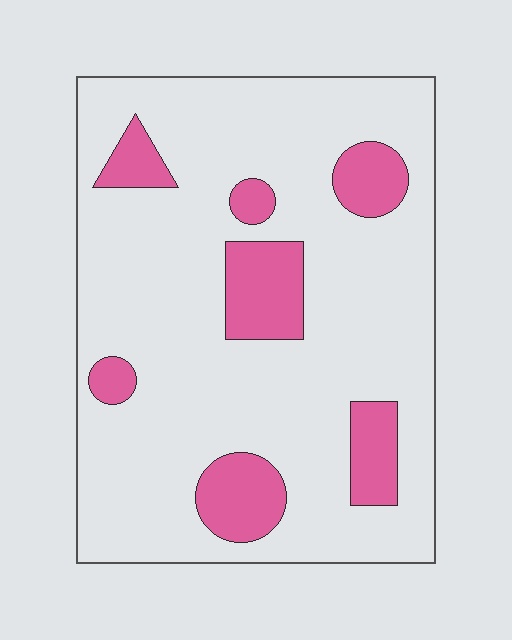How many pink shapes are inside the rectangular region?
7.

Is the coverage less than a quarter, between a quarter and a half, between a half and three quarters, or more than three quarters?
Less than a quarter.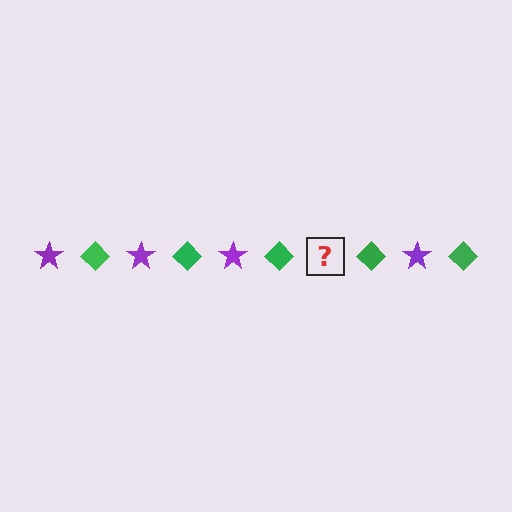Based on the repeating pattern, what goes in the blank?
The blank should be a purple star.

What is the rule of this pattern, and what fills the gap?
The rule is that the pattern alternates between purple star and green diamond. The gap should be filled with a purple star.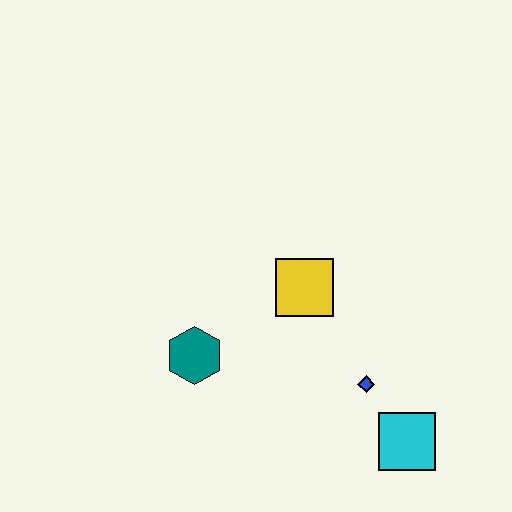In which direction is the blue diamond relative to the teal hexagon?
The blue diamond is to the right of the teal hexagon.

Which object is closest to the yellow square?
The blue diamond is closest to the yellow square.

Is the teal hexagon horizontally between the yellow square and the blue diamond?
No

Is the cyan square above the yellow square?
No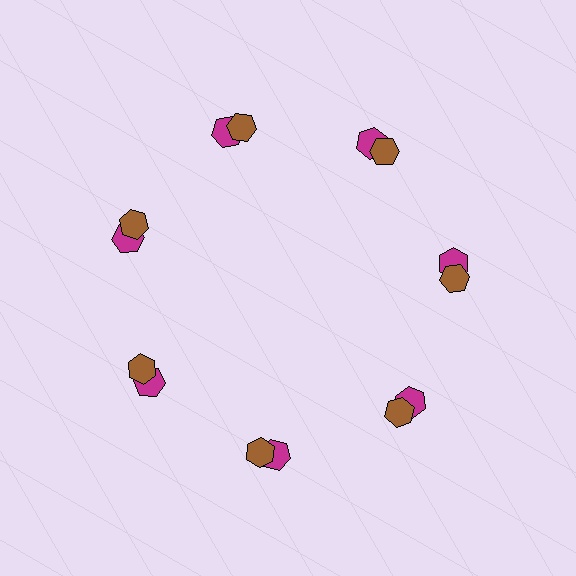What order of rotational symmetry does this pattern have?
This pattern has 7-fold rotational symmetry.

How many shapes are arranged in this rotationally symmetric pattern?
There are 14 shapes, arranged in 7 groups of 2.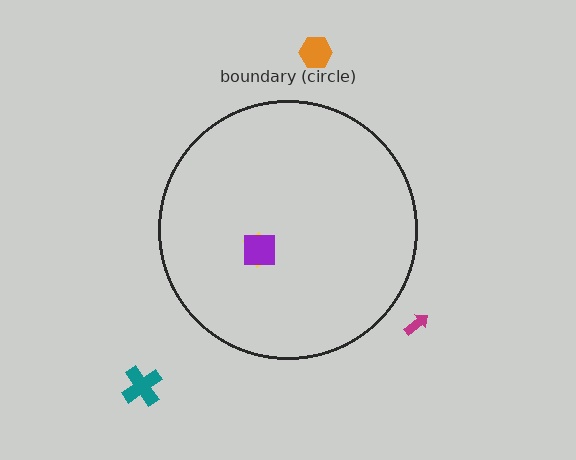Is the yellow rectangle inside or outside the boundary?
Inside.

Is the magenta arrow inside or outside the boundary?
Outside.